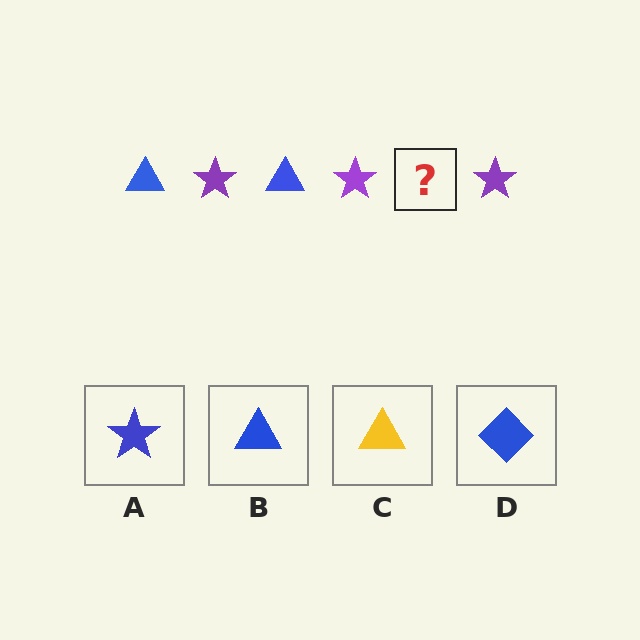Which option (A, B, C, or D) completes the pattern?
B.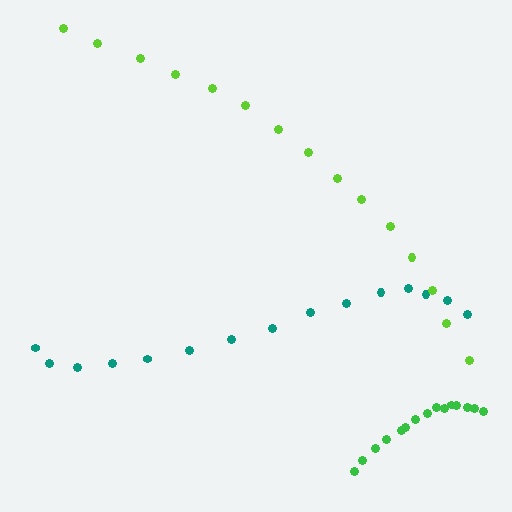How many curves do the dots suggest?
There are 3 distinct paths.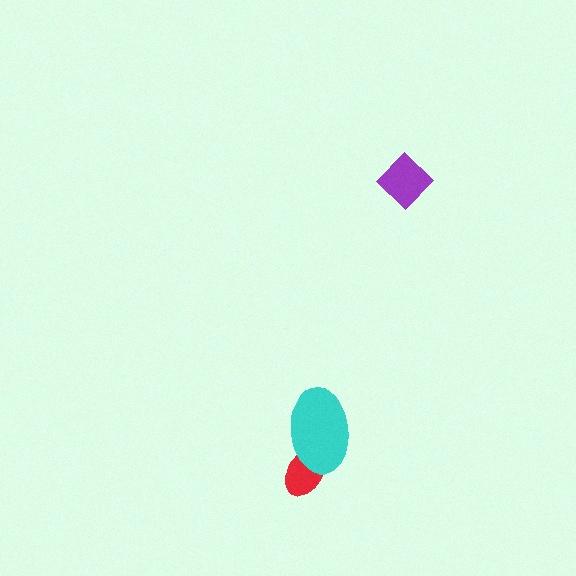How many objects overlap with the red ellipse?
1 object overlaps with the red ellipse.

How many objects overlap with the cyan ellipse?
1 object overlaps with the cyan ellipse.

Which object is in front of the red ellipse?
The cyan ellipse is in front of the red ellipse.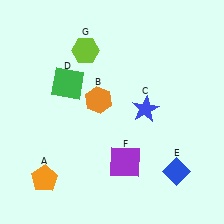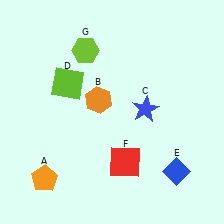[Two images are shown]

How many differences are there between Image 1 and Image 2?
There are 2 differences between the two images.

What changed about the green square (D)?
In Image 1, D is green. In Image 2, it changed to lime.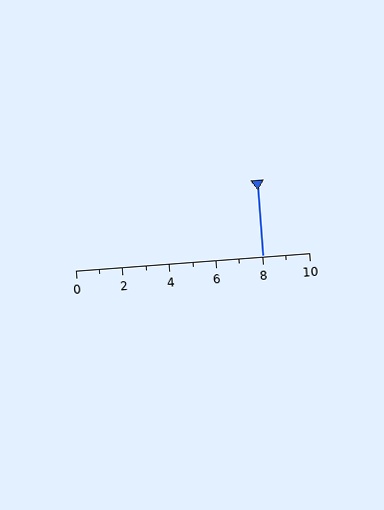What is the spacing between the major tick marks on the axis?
The major ticks are spaced 2 apart.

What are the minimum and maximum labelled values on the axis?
The axis runs from 0 to 10.